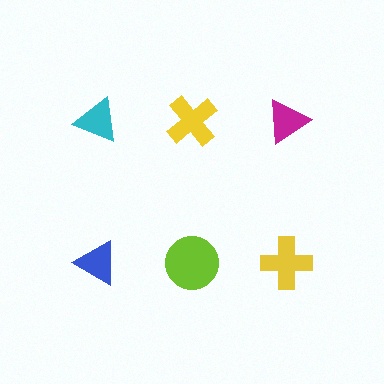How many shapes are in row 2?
3 shapes.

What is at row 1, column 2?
A yellow cross.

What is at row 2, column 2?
A lime circle.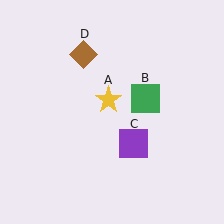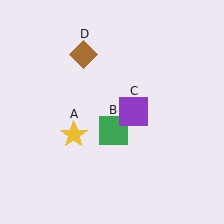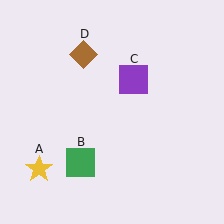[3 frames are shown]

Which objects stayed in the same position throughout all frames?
Brown diamond (object D) remained stationary.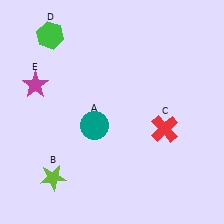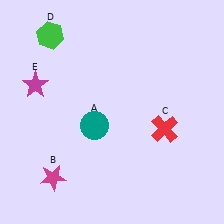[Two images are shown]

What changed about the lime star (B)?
In Image 1, B is lime. In Image 2, it changed to magenta.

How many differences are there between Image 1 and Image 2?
There is 1 difference between the two images.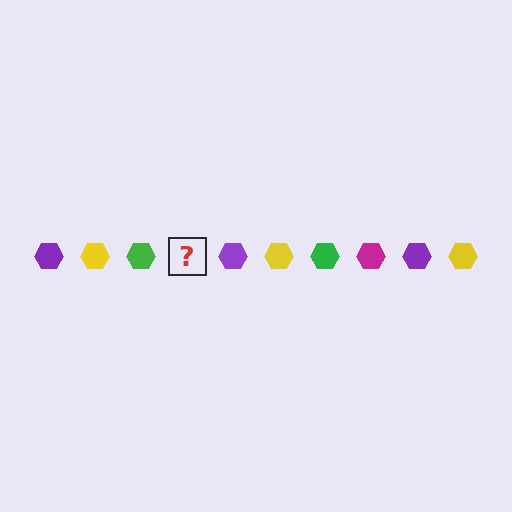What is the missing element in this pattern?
The missing element is a magenta hexagon.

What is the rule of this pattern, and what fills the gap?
The rule is that the pattern cycles through purple, yellow, green, magenta hexagons. The gap should be filled with a magenta hexagon.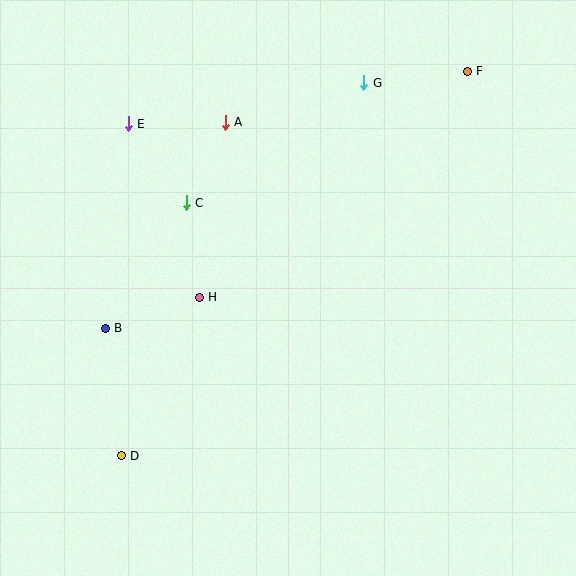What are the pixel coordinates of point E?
Point E is at (128, 124).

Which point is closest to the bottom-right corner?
Point H is closest to the bottom-right corner.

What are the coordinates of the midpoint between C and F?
The midpoint between C and F is at (327, 137).